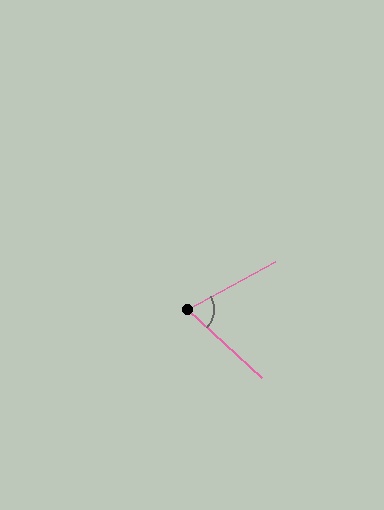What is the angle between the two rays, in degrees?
Approximately 71 degrees.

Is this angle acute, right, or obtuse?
It is acute.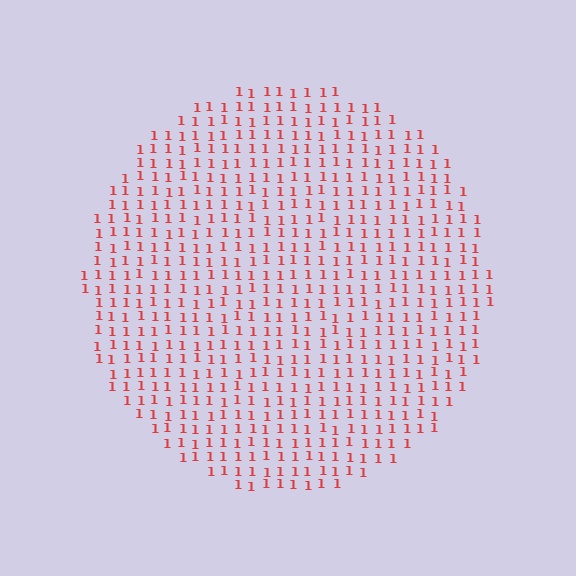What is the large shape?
The large shape is a circle.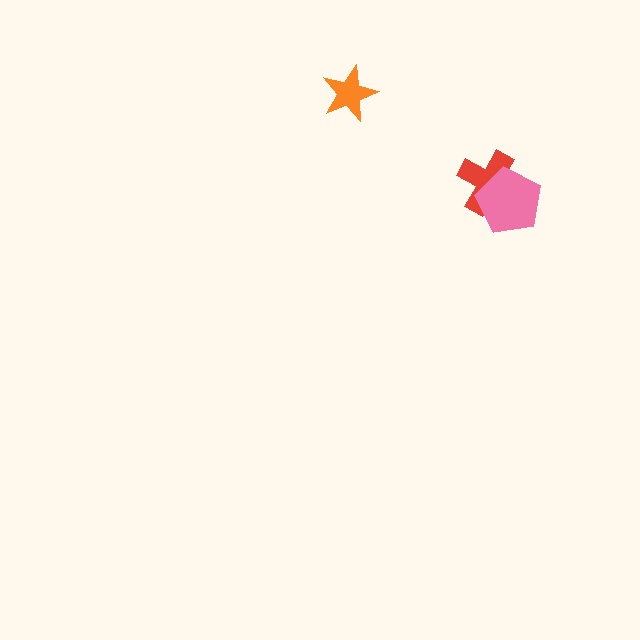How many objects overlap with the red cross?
1 object overlaps with the red cross.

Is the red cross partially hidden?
Yes, it is partially covered by another shape.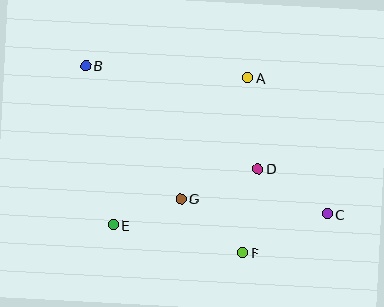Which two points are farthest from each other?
Points B and C are farthest from each other.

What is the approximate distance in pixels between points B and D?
The distance between B and D is approximately 201 pixels.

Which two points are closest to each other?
Points E and G are closest to each other.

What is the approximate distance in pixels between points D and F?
The distance between D and F is approximately 85 pixels.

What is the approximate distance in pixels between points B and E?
The distance between B and E is approximately 162 pixels.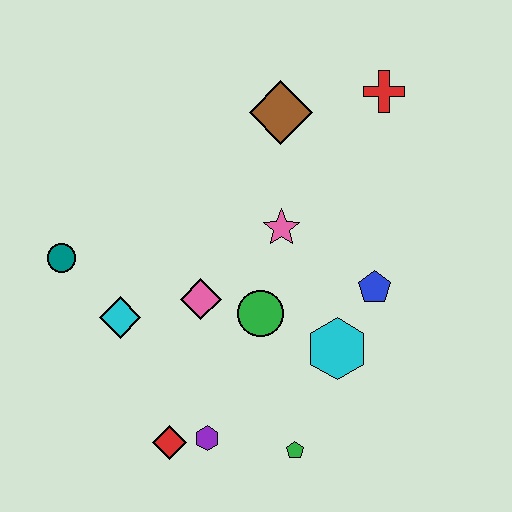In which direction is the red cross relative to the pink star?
The red cross is above the pink star.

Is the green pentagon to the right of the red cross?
No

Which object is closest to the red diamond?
The purple hexagon is closest to the red diamond.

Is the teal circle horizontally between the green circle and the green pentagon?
No